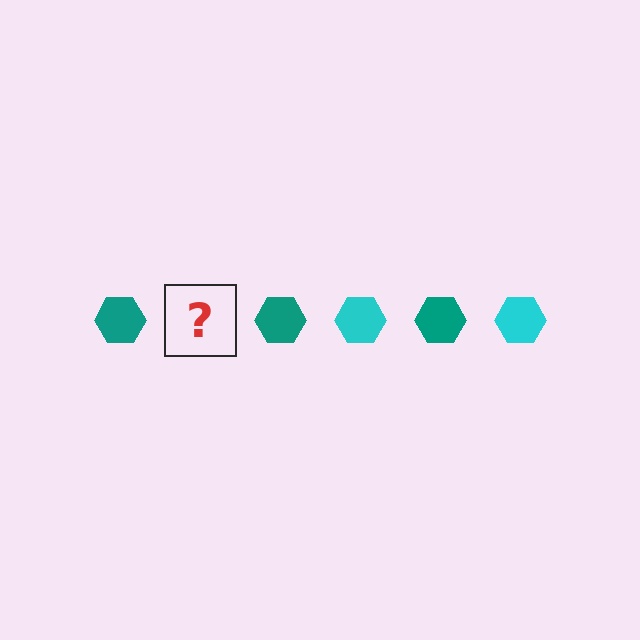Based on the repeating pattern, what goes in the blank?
The blank should be a cyan hexagon.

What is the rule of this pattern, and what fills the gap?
The rule is that the pattern cycles through teal, cyan hexagons. The gap should be filled with a cyan hexagon.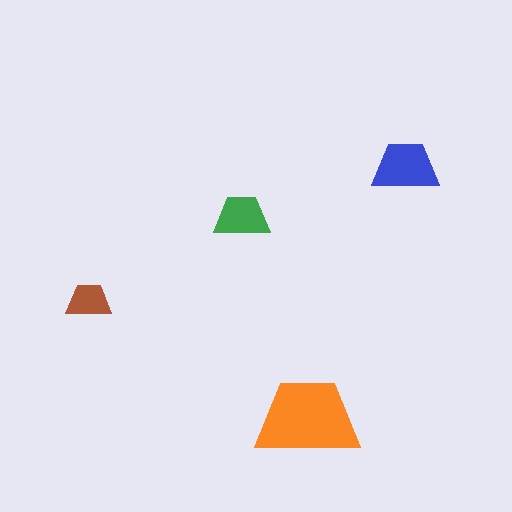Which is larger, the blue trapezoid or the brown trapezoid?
The blue one.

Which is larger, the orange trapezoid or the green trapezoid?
The orange one.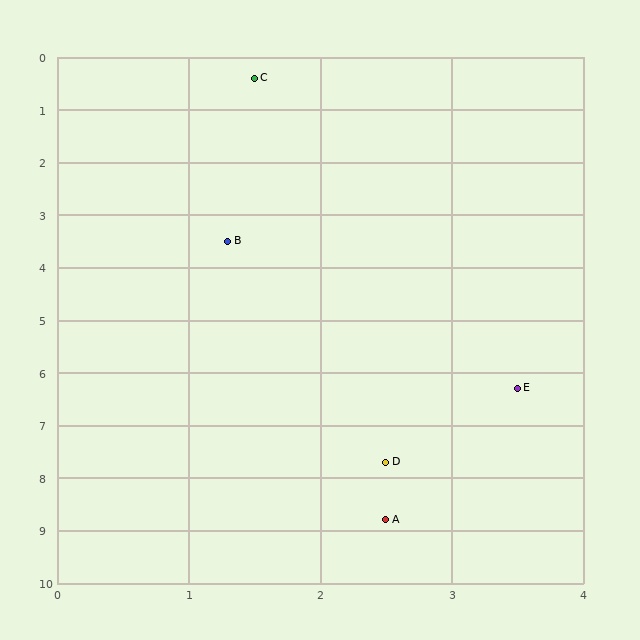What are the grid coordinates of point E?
Point E is at approximately (3.5, 6.3).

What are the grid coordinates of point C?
Point C is at approximately (1.5, 0.4).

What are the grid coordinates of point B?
Point B is at approximately (1.3, 3.5).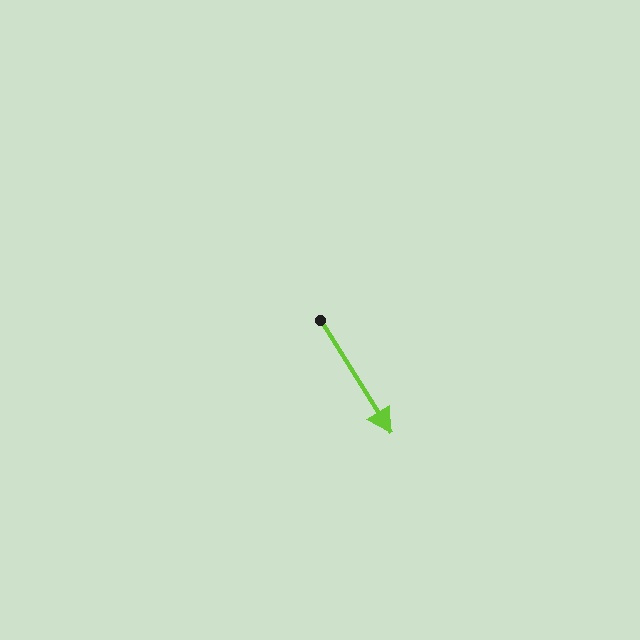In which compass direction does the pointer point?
Southeast.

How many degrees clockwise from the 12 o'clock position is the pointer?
Approximately 148 degrees.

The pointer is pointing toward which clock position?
Roughly 5 o'clock.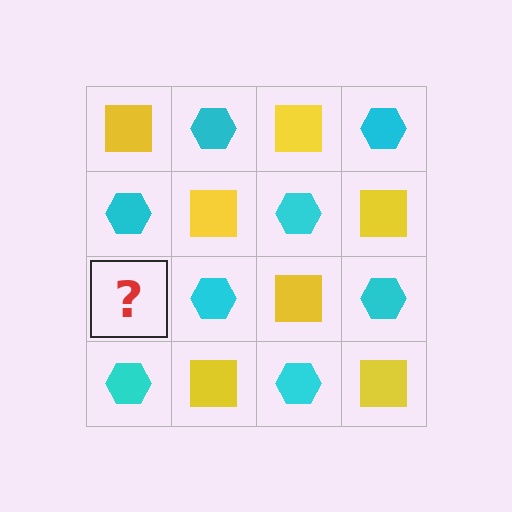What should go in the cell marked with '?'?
The missing cell should contain a yellow square.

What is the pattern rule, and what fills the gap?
The rule is that it alternates yellow square and cyan hexagon in a checkerboard pattern. The gap should be filled with a yellow square.